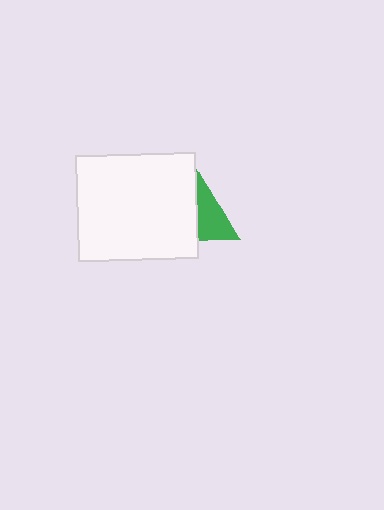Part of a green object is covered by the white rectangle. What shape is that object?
It is a triangle.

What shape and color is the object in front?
The object in front is a white rectangle.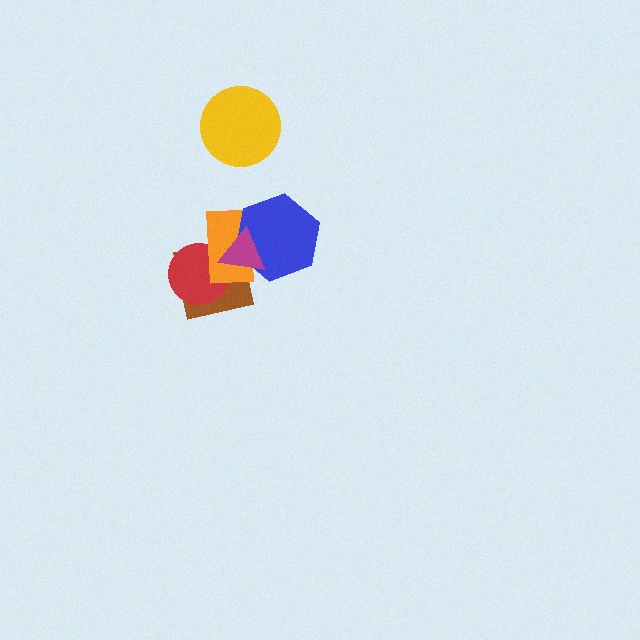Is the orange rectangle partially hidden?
Yes, it is partially covered by another shape.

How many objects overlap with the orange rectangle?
4 objects overlap with the orange rectangle.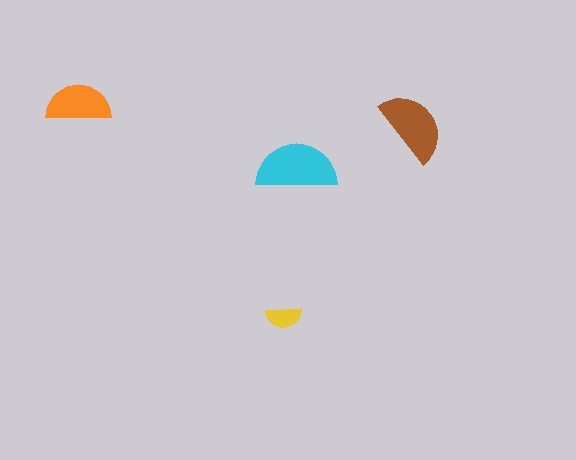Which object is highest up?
The orange semicircle is topmost.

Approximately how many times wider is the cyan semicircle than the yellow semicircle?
About 2 times wider.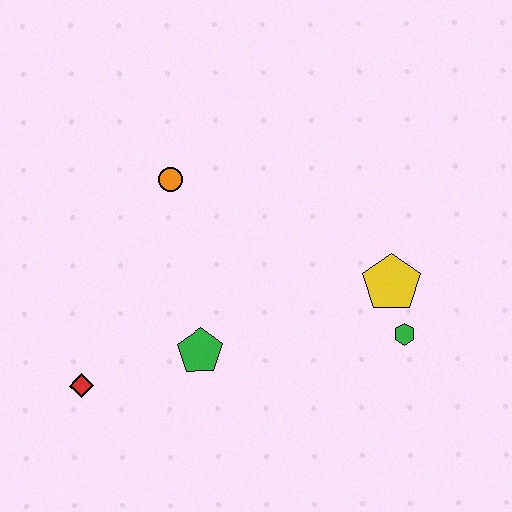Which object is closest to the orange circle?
The green pentagon is closest to the orange circle.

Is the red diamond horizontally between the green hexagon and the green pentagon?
No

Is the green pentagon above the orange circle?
No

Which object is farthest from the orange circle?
The green hexagon is farthest from the orange circle.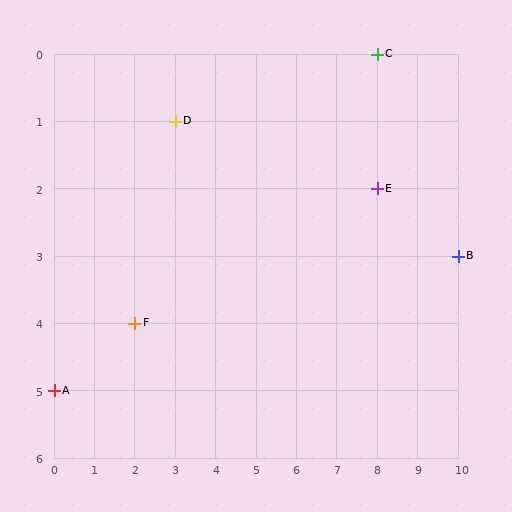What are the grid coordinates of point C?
Point C is at grid coordinates (8, 0).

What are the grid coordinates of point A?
Point A is at grid coordinates (0, 5).